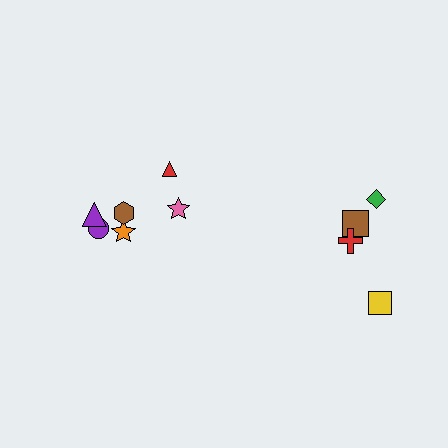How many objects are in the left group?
There are 6 objects.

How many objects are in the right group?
There are 4 objects.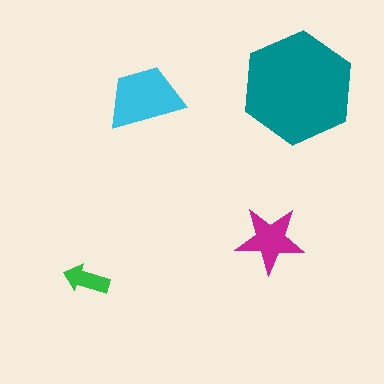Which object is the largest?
The teal hexagon.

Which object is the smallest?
The green arrow.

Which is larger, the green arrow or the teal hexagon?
The teal hexagon.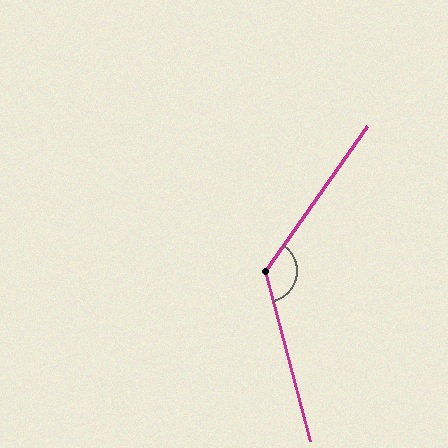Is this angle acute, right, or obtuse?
It is obtuse.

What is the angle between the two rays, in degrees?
Approximately 130 degrees.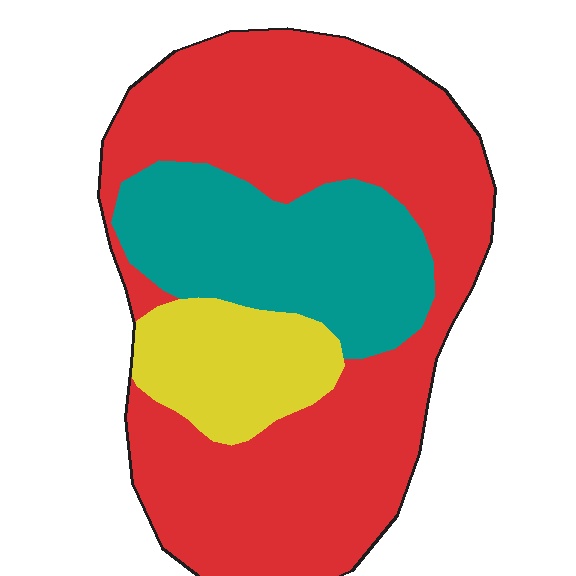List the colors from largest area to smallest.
From largest to smallest: red, teal, yellow.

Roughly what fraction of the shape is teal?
Teal takes up about one quarter (1/4) of the shape.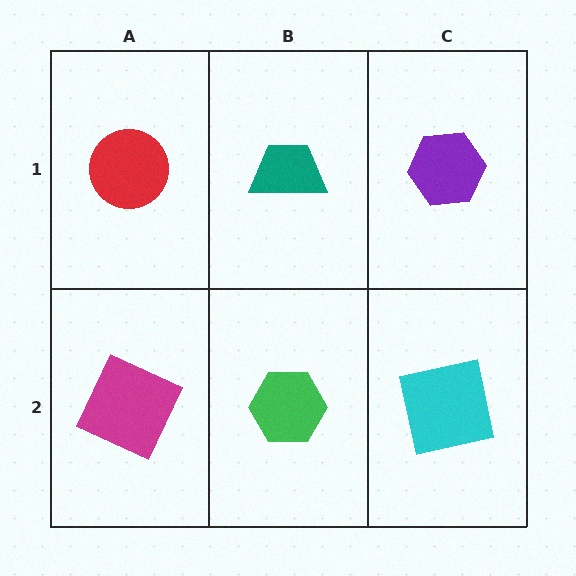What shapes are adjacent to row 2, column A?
A red circle (row 1, column A), a green hexagon (row 2, column B).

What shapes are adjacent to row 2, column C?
A purple hexagon (row 1, column C), a green hexagon (row 2, column B).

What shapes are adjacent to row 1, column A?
A magenta square (row 2, column A), a teal trapezoid (row 1, column B).